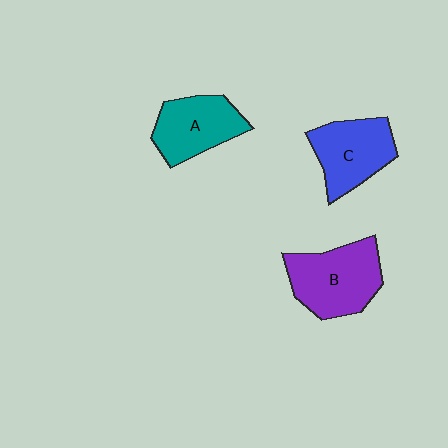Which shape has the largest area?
Shape B (purple).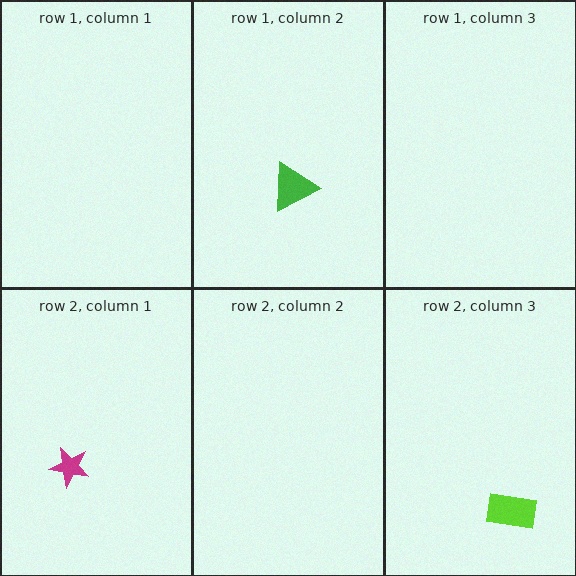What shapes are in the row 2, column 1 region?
The magenta star.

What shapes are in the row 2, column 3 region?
The lime rectangle.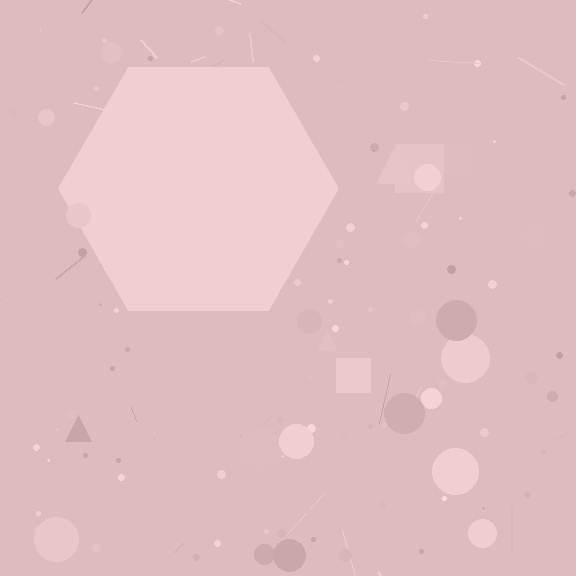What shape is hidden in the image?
A hexagon is hidden in the image.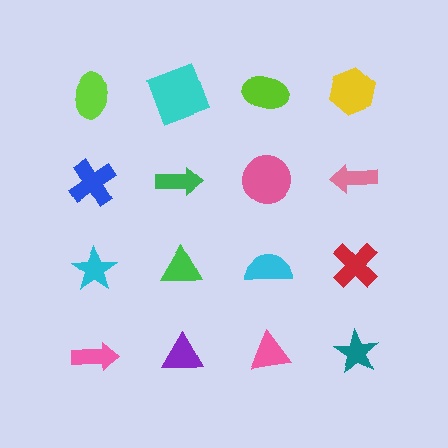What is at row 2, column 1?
A blue cross.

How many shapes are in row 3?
4 shapes.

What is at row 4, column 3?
A pink triangle.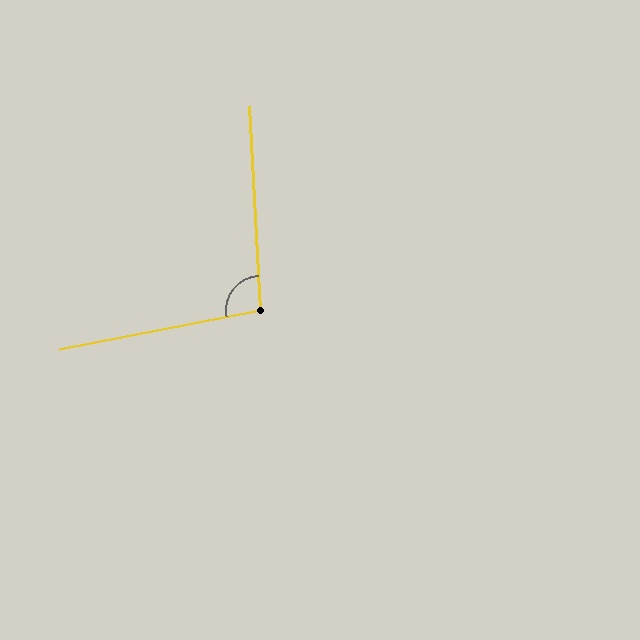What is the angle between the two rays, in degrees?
Approximately 98 degrees.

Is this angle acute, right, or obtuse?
It is obtuse.